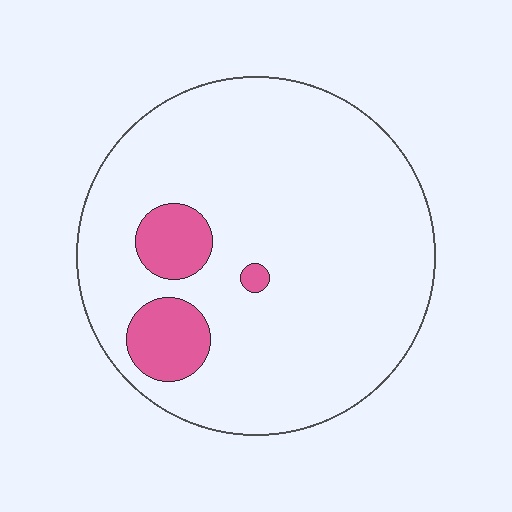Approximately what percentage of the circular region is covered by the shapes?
Approximately 10%.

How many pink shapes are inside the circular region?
3.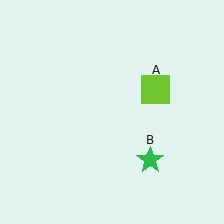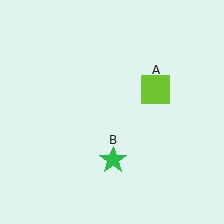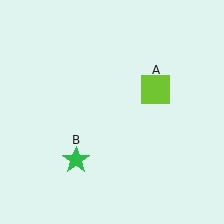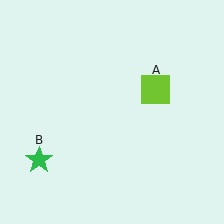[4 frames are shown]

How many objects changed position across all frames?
1 object changed position: green star (object B).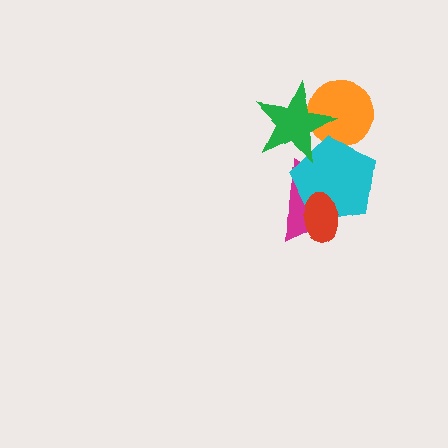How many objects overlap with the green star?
3 objects overlap with the green star.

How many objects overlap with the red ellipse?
2 objects overlap with the red ellipse.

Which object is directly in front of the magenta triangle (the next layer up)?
The cyan pentagon is directly in front of the magenta triangle.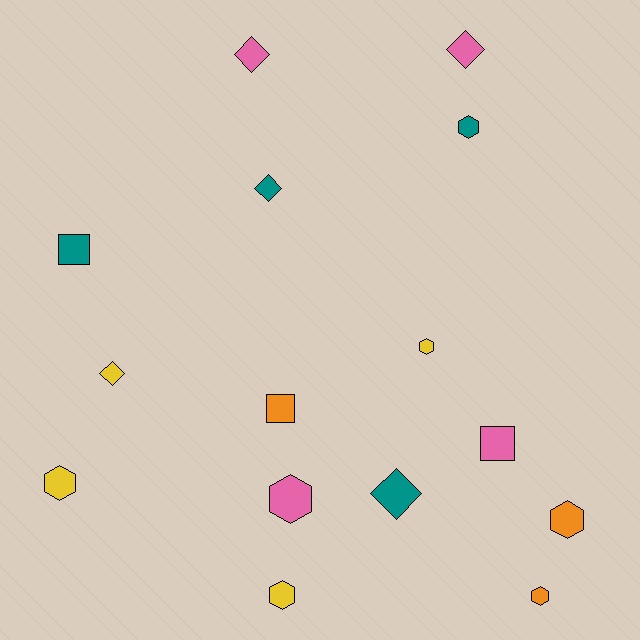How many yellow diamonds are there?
There is 1 yellow diamond.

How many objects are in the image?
There are 15 objects.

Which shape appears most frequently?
Hexagon, with 7 objects.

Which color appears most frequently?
Pink, with 4 objects.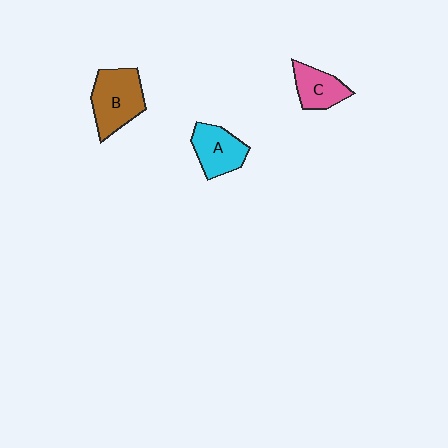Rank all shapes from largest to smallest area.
From largest to smallest: B (brown), A (cyan), C (pink).